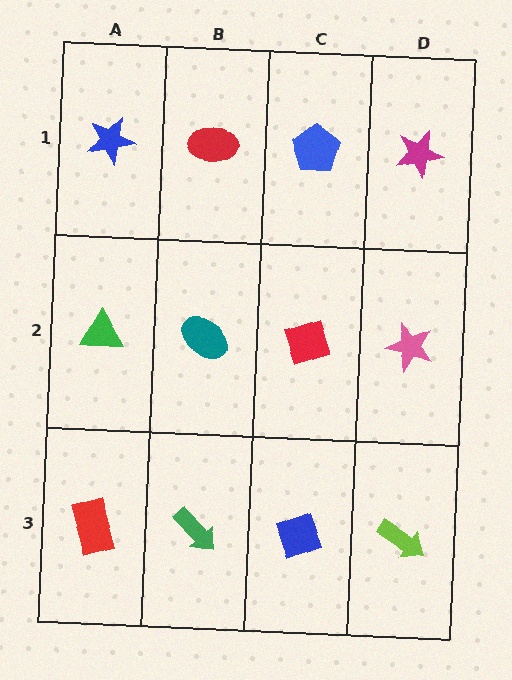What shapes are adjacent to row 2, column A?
A blue star (row 1, column A), a red rectangle (row 3, column A), a teal ellipse (row 2, column B).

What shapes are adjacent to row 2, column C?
A blue pentagon (row 1, column C), a blue diamond (row 3, column C), a teal ellipse (row 2, column B), a pink star (row 2, column D).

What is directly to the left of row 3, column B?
A red rectangle.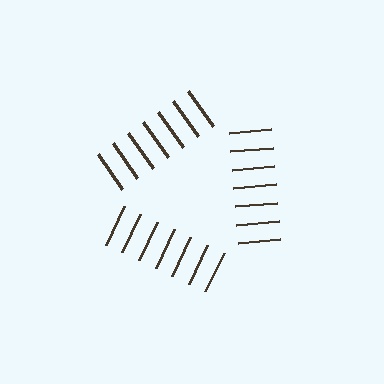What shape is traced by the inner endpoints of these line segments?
An illusory triangle — the line segments terminate on its edges but no continuous stroke is drawn.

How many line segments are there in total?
21 — 7 along each of the 3 edges.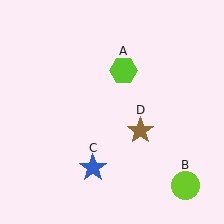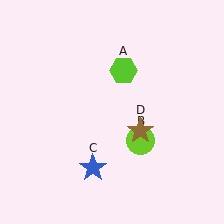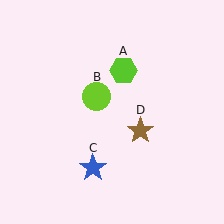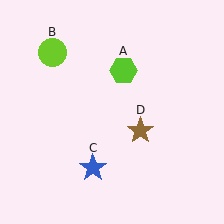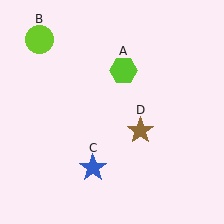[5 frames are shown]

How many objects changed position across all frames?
1 object changed position: lime circle (object B).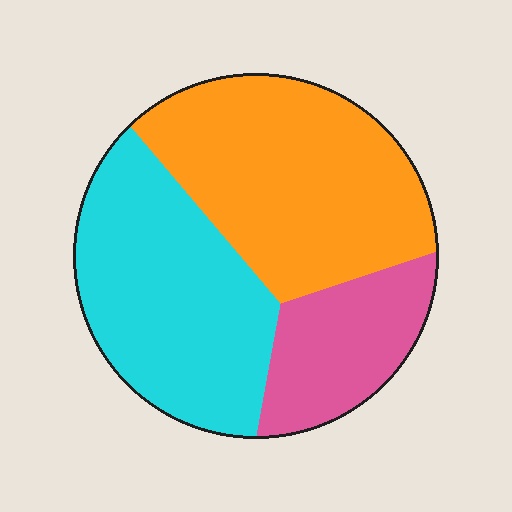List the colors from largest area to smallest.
From largest to smallest: orange, cyan, pink.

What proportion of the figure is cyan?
Cyan takes up about three eighths (3/8) of the figure.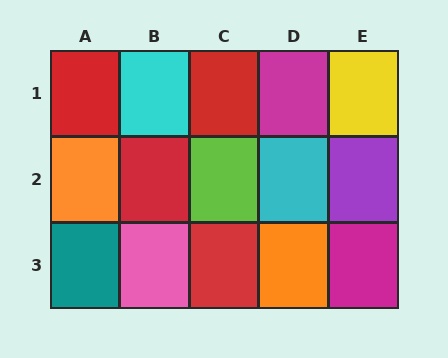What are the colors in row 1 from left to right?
Red, cyan, red, magenta, yellow.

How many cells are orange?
2 cells are orange.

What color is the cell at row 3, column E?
Magenta.